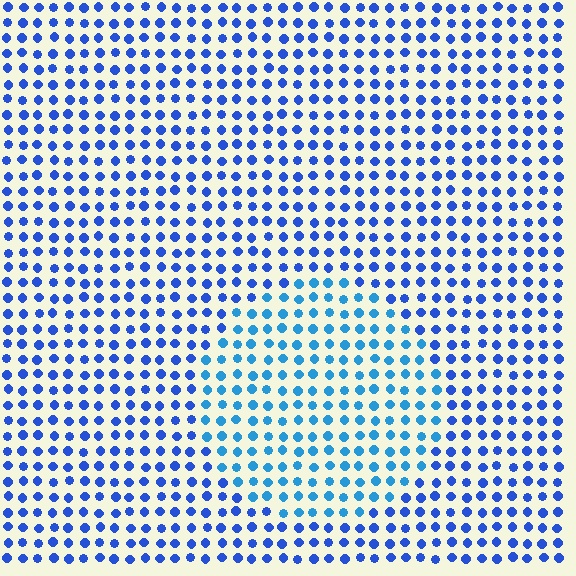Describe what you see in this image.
The image is filled with small blue elements in a uniform arrangement. A circle-shaped region is visible where the elements are tinted to a slightly different hue, forming a subtle color boundary.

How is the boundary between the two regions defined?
The boundary is defined purely by a slight shift in hue (about 25 degrees). Spacing, size, and orientation are identical on both sides.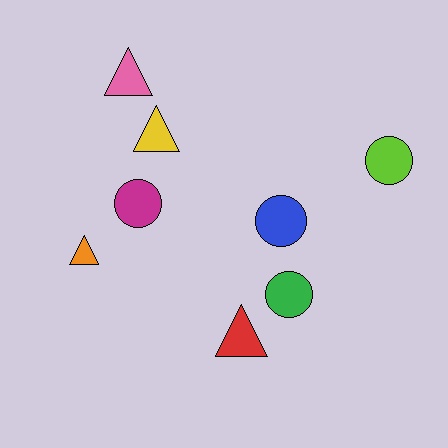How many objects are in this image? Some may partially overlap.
There are 8 objects.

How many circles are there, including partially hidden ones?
There are 4 circles.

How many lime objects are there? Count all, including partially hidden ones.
There is 1 lime object.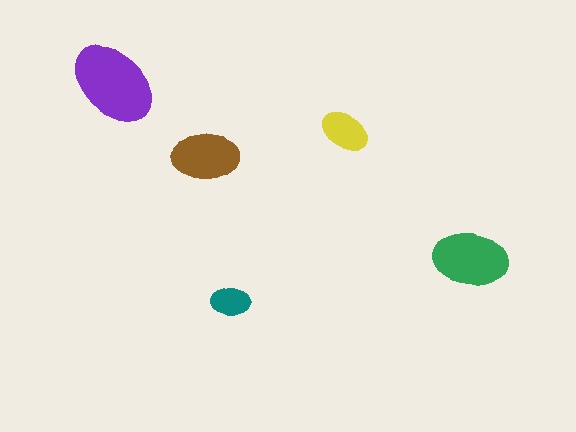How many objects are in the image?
There are 5 objects in the image.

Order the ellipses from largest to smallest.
the purple one, the green one, the brown one, the yellow one, the teal one.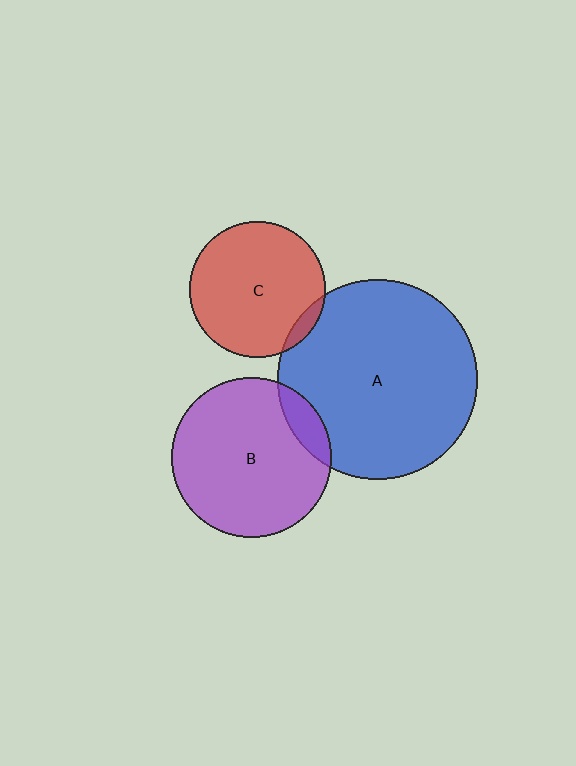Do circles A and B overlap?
Yes.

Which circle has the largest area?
Circle A (blue).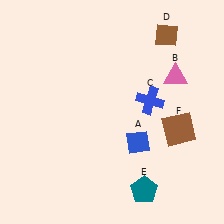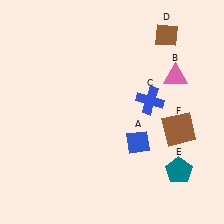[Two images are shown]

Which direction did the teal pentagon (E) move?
The teal pentagon (E) moved right.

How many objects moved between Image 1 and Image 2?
1 object moved between the two images.